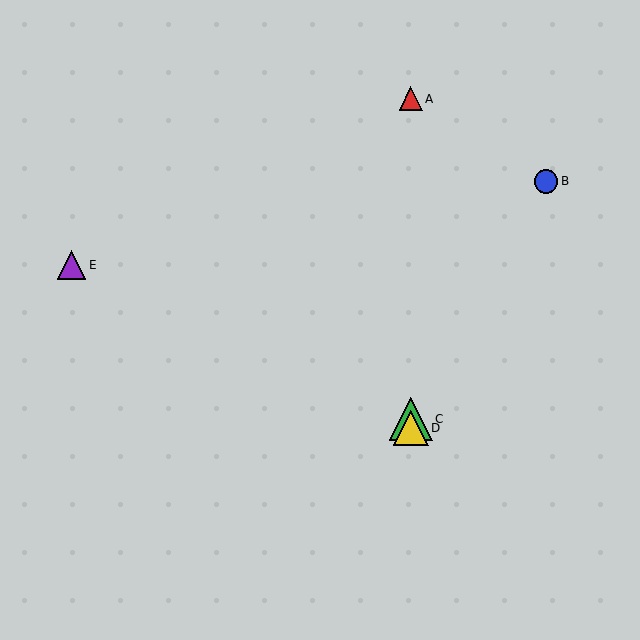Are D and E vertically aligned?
No, D is at x≈411 and E is at x≈72.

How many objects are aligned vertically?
3 objects (A, C, D) are aligned vertically.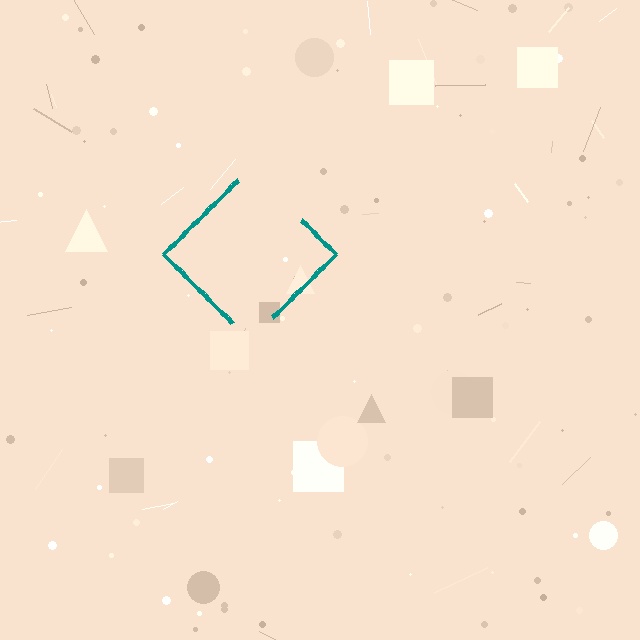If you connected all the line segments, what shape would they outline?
They would outline a diamond.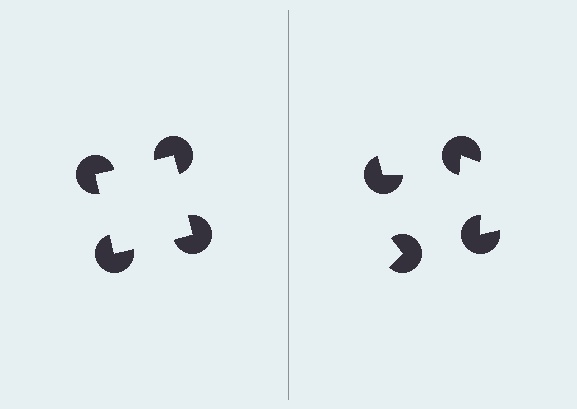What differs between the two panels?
The pac-man discs are positioned identically on both sides; only the wedge orientations differ. On the left they align to a square; on the right they are misaligned.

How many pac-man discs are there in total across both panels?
8 — 4 on each side.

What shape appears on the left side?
An illusory square.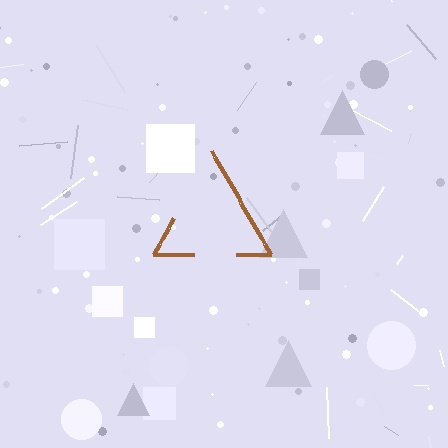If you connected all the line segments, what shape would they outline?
They would outline a triangle.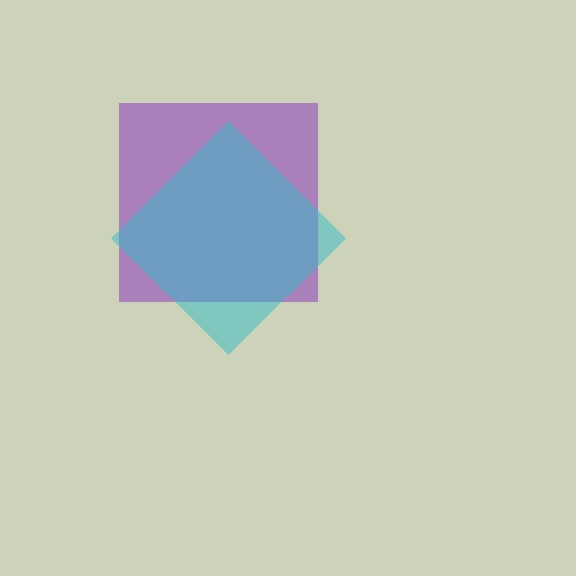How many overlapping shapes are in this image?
There are 2 overlapping shapes in the image.